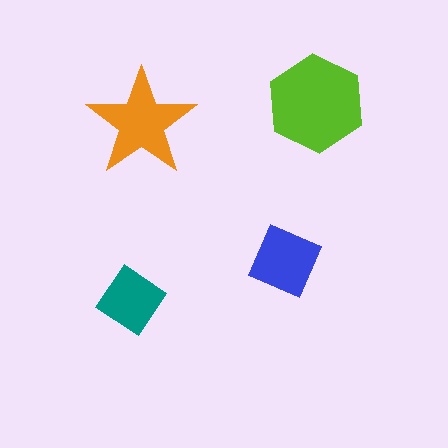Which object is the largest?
The lime hexagon.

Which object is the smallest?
The teal diamond.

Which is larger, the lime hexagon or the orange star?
The lime hexagon.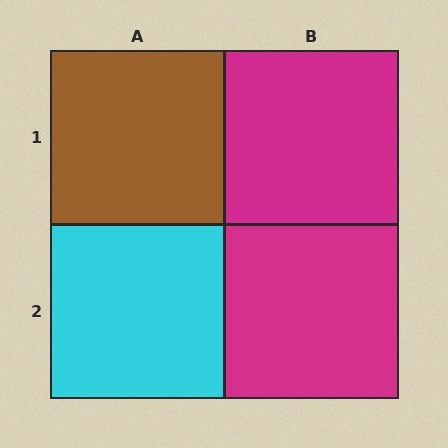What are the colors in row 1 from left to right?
Brown, magenta.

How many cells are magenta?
2 cells are magenta.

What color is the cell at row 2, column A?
Cyan.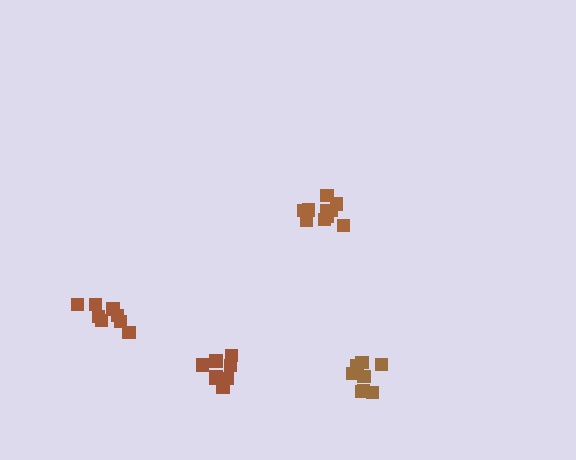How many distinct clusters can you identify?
There are 4 distinct clusters.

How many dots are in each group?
Group 1: 8 dots, Group 2: 8 dots, Group 3: 8 dots, Group 4: 10 dots (34 total).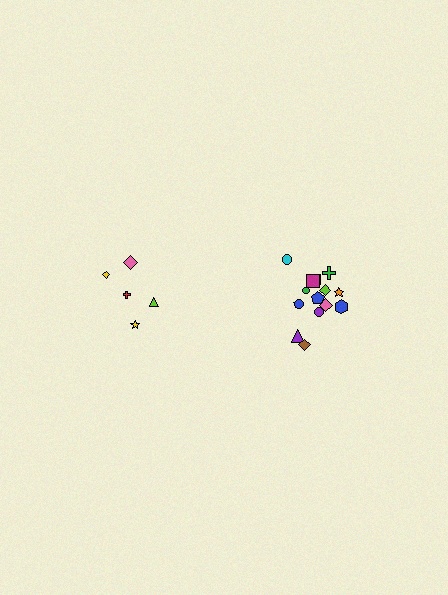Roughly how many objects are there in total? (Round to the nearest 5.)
Roughly 20 objects in total.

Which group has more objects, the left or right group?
The right group.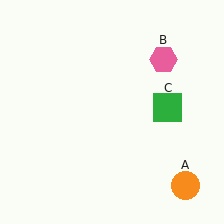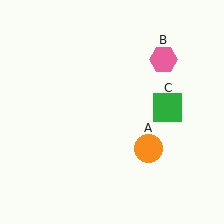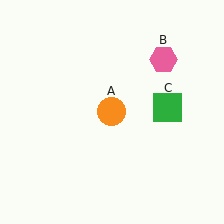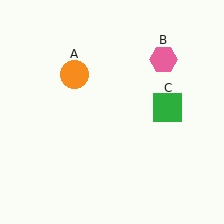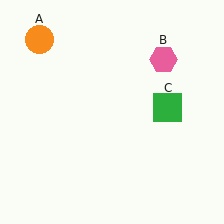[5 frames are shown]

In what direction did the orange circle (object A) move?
The orange circle (object A) moved up and to the left.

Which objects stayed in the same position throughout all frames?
Pink hexagon (object B) and green square (object C) remained stationary.